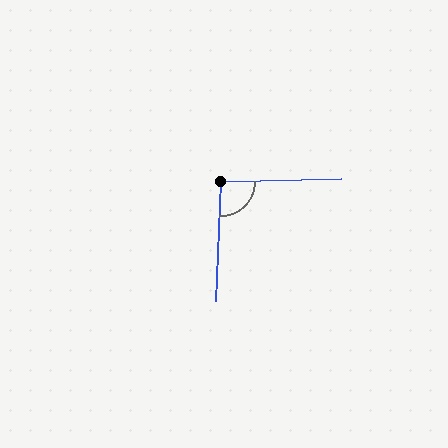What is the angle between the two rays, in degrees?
Approximately 94 degrees.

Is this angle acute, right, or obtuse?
It is approximately a right angle.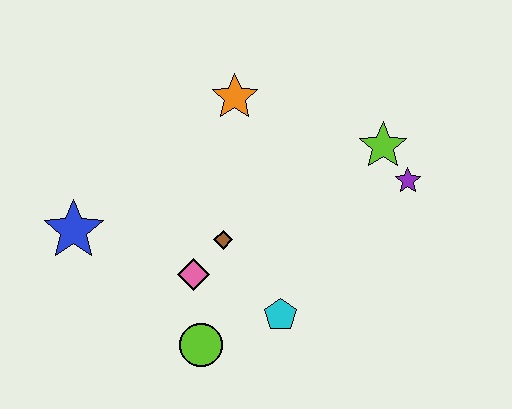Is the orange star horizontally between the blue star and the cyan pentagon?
Yes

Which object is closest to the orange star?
The brown diamond is closest to the orange star.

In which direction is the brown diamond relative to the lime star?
The brown diamond is to the left of the lime star.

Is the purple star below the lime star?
Yes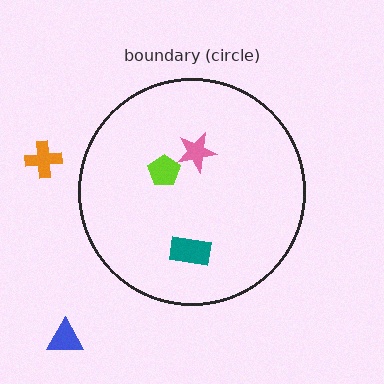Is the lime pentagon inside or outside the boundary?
Inside.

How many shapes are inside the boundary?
3 inside, 2 outside.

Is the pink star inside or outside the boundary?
Inside.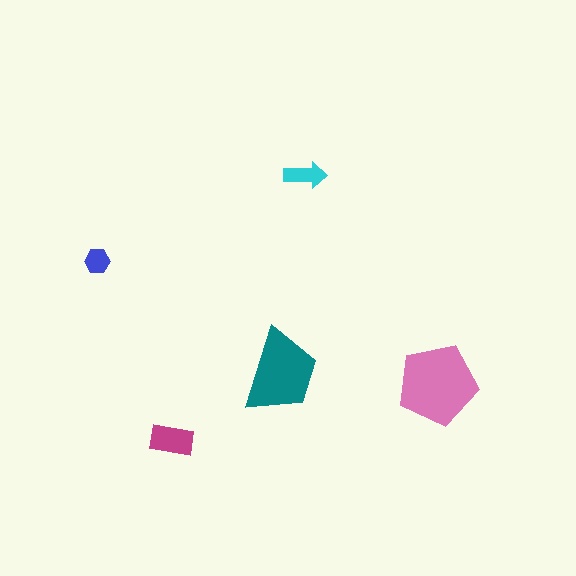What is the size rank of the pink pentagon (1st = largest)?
1st.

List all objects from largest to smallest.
The pink pentagon, the teal trapezoid, the magenta rectangle, the cyan arrow, the blue hexagon.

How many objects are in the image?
There are 5 objects in the image.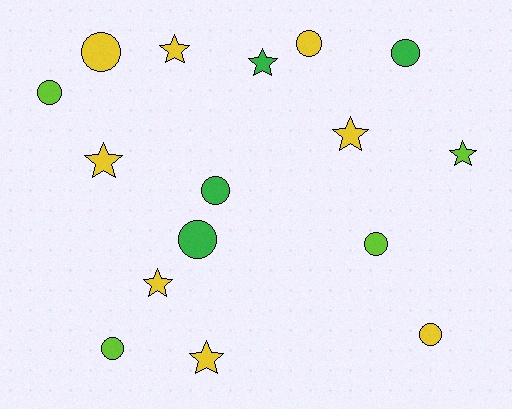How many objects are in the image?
There are 16 objects.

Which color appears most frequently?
Yellow, with 8 objects.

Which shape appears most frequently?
Circle, with 9 objects.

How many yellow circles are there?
There are 3 yellow circles.